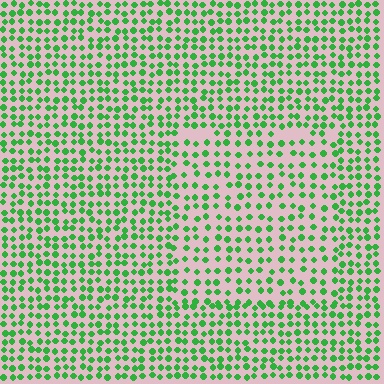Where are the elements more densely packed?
The elements are more densely packed outside the rectangle boundary.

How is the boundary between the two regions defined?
The boundary is defined by a change in element density (approximately 1.5x ratio). All elements are the same color, size, and shape.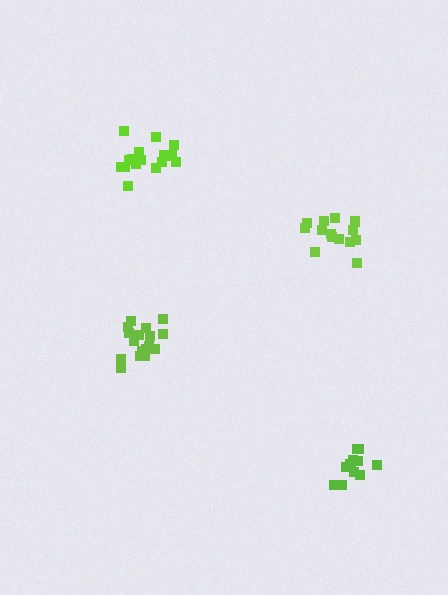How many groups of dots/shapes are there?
There are 4 groups.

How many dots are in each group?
Group 1: 12 dots, Group 2: 14 dots, Group 3: 16 dots, Group 4: 17 dots (59 total).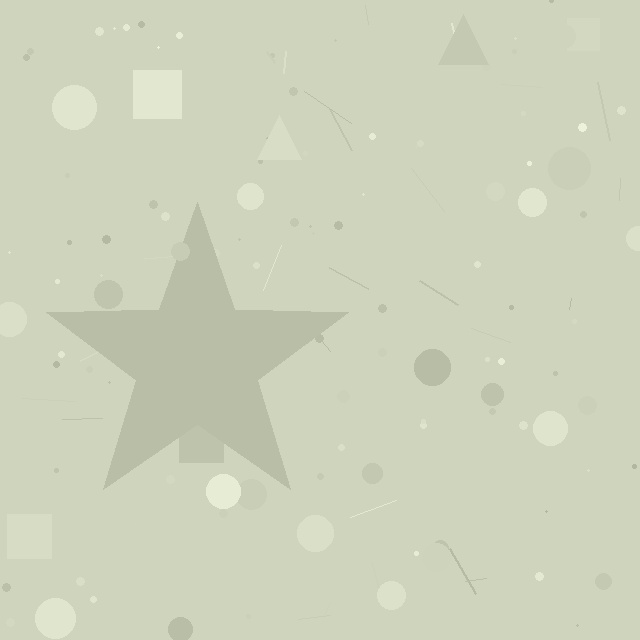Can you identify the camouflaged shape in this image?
The camouflaged shape is a star.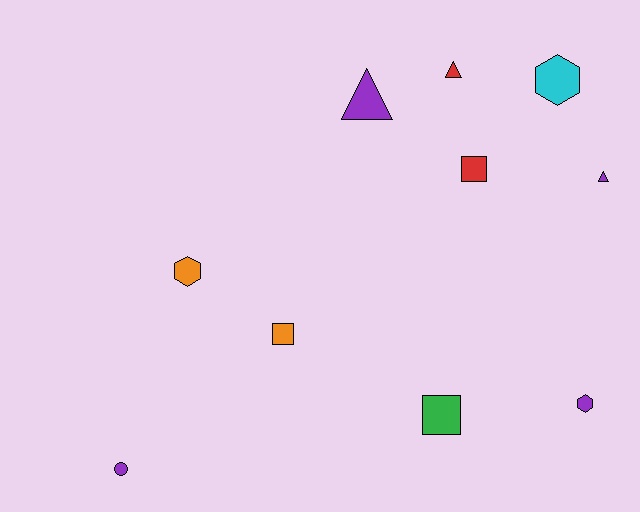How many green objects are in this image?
There is 1 green object.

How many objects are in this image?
There are 10 objects.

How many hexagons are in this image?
There are 3 hexagons.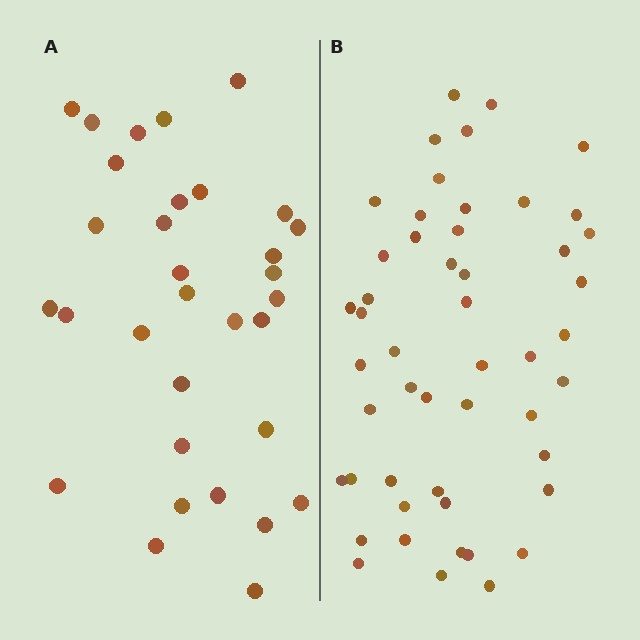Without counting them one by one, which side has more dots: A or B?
Region B (the right region) has more dots.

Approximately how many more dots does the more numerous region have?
Region B has approximately 20 more dots than region A.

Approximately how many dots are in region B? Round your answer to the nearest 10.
About 50 dots.